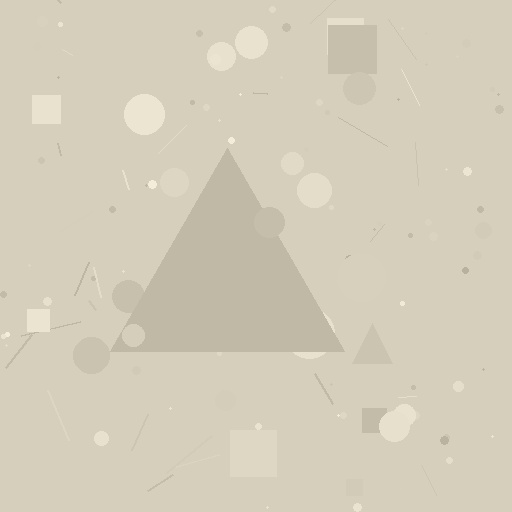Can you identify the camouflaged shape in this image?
The camouflaged shape is a triangle.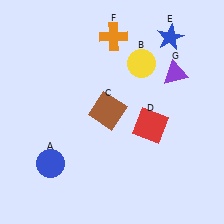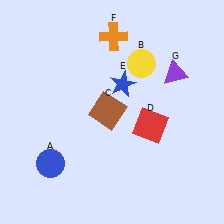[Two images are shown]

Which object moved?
The blue star (E) moved left.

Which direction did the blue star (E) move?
The blue star (E) moved left.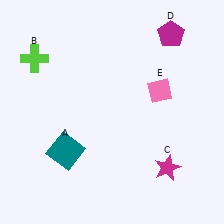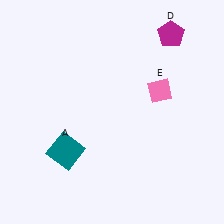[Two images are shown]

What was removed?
The lime cross (B), the magenta star (C) were removed in Image 2.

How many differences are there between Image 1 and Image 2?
There are 2 differences between the two images.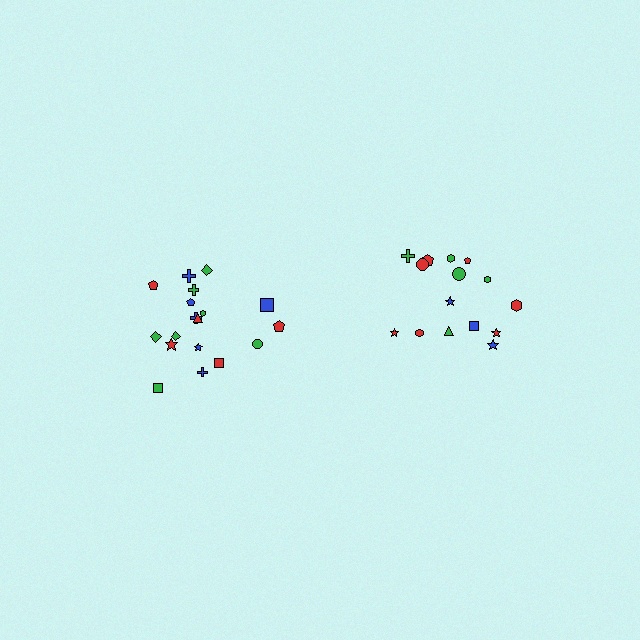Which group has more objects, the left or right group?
The left group.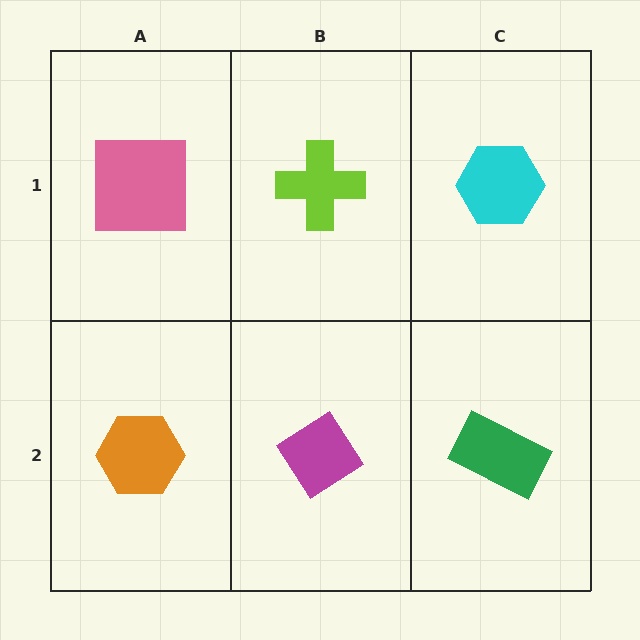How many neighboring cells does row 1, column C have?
2.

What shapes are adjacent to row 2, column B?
A lime cross (row 1, column B), an orange hexagon (row 2, column A), a green rectangle (row 2, column C).